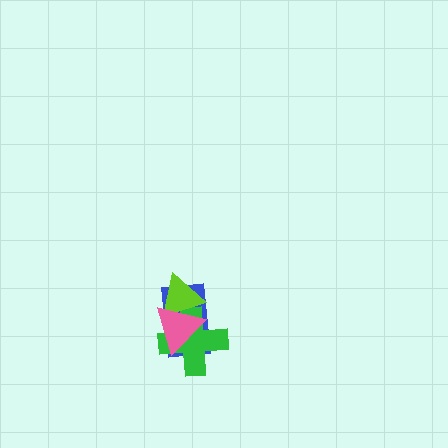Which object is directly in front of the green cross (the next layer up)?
The lime triangle is directly in front of the green cross.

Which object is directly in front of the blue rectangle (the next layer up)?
The green cross is directly in front of the blue rectangle.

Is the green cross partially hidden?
Yes, it is partially covered by another shape.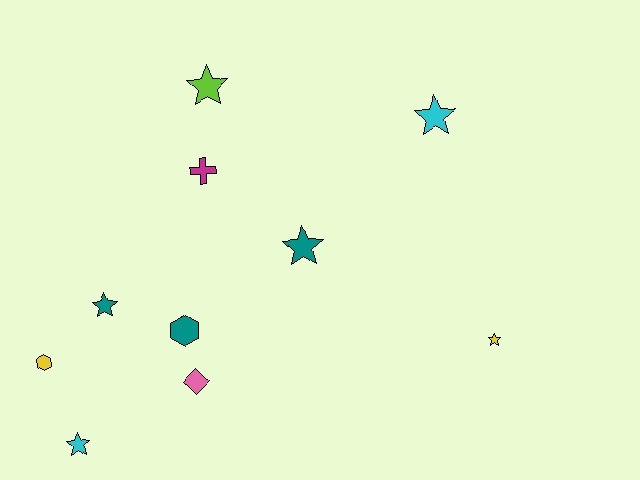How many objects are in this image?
There are 10 objects.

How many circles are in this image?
There are no circles.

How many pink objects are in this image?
There is 1 pink object.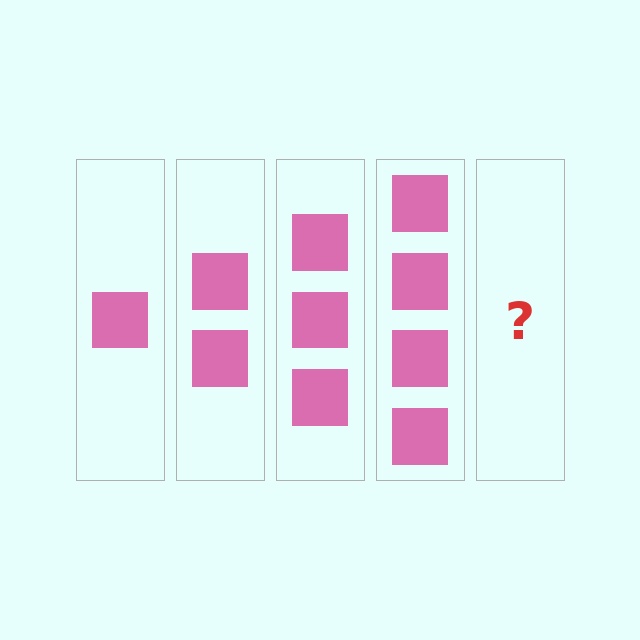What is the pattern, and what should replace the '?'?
The pattern is that each step adds one more square. The '?' should be 5 squares.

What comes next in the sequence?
The next element should be 5 squares.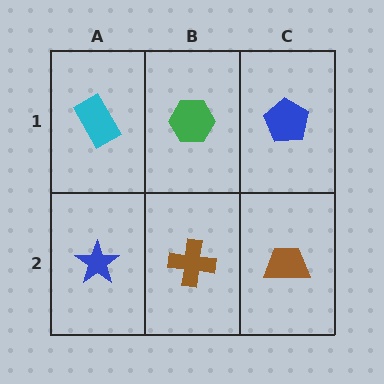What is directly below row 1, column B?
A brown cross.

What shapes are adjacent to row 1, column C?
A brown trapezoid (row 2, column C), a green hexagon (row 1, column B).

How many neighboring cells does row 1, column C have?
2.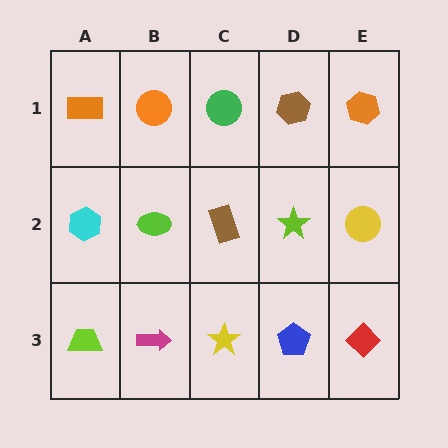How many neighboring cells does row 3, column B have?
3.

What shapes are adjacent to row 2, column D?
A brown hexagon (row 1, column D), a blue pentagon (row 3, column D), a brown rectangle (row 2, column C), a yellow circle (row 2, column E).